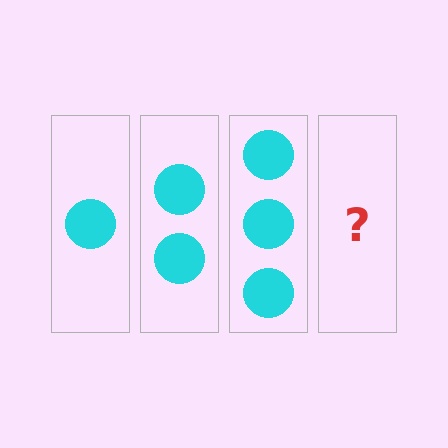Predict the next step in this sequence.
The next step is 4 circles.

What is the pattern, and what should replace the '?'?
The pattern is that each step adds one more circle. The '?' should be 4 circles.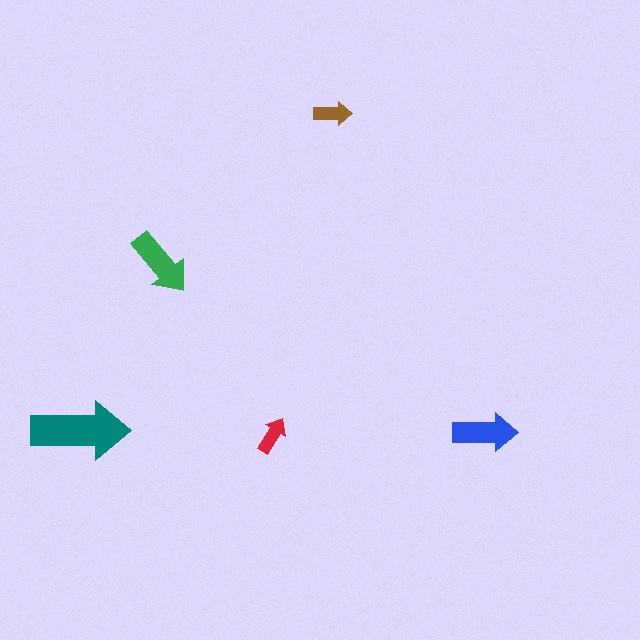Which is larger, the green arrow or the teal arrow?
The teal one.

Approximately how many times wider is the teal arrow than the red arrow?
About 2.5 times wider.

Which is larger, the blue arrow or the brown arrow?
The blue one.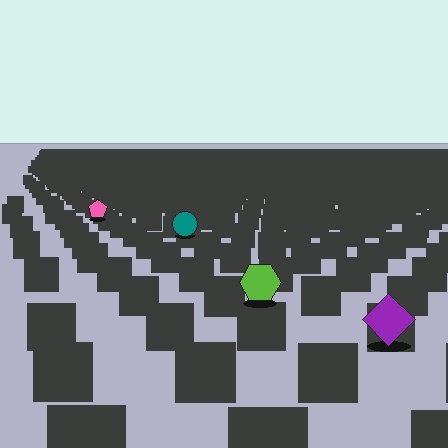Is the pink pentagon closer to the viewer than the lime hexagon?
No. The lime hexagon is closer — you can tell from the texture gradient: the ground texture is coarser near it.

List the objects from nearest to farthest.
From nearest to farthest: the purple diamond, the lime hexagon, the teal circle, the pink pentagon.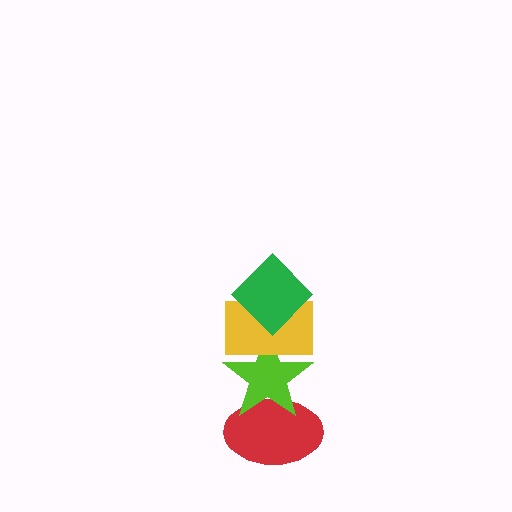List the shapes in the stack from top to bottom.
From top to bottom: the green diamond, the yellow rectangle, the lime star, the red ellipse.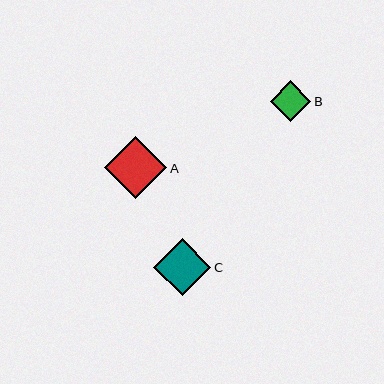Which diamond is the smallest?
Diamond B is the smallest with a size of approximately 40 pixels.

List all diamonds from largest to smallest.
From largest to smallest: A, C, B.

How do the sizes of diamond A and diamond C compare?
Diamond A and diamond C are approximately the same size.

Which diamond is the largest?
Diamond A is the largest with a size of approximately 62 pixels.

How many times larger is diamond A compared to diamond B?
Diamond A is approximately 1.5 times the size of diamond B.